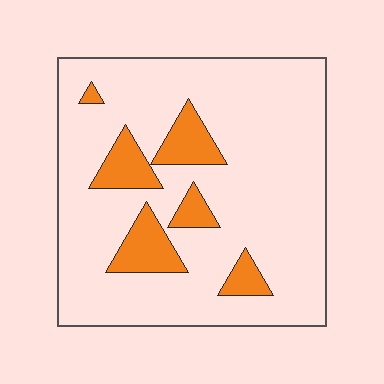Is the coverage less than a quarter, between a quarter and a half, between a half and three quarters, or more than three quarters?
Less than a quarter.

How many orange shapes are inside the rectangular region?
6.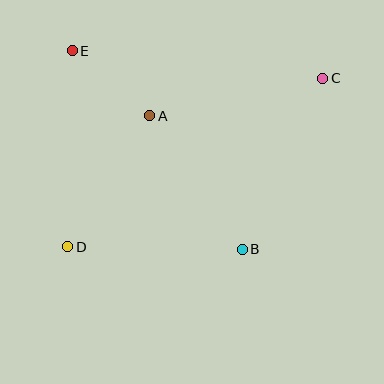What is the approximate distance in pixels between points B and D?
The distance between B and D is approximately 175 pixels.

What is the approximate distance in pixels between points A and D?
The distance between A and D is approximately 155 pixels.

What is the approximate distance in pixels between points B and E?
The distance between B and E is approximately 261 pixels.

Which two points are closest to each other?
Points A and E are closest to each other.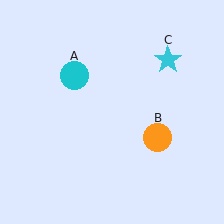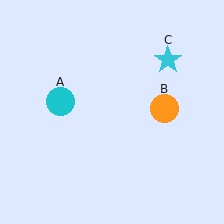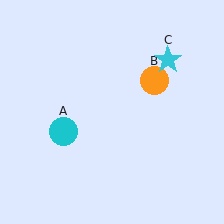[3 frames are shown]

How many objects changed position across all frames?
2 objects changed position: cyan circle (object A), orange circle (object B).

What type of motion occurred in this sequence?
The cyan circle (object A), orange circle (object B) rotated counterclockwise around the center of the scene.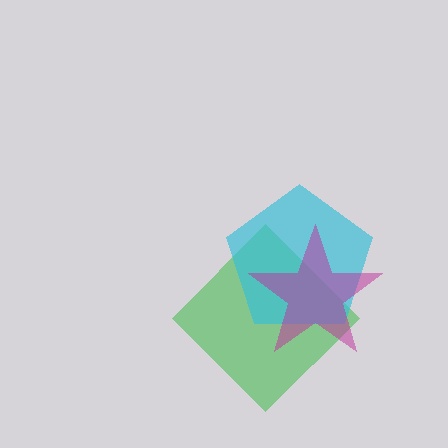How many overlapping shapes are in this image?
There are 3 overlapping shapes in the image.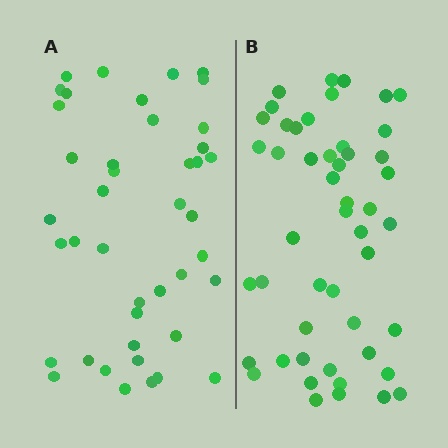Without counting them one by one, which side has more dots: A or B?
Region B (the right region) has more dots.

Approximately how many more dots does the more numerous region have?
Region B has roughly 8 or so more dots than region A.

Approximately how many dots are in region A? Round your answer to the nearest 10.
About 40 dots. (The exact count is 42, which rounds to 40.)